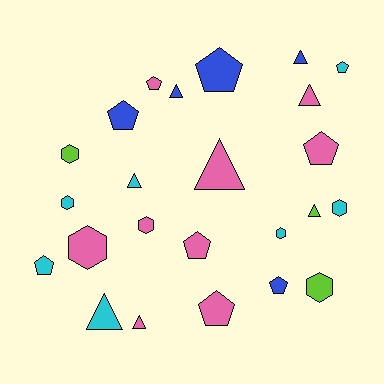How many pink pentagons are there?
There are 4 pink pentagons.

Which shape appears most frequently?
Pentagon, with 9 objects.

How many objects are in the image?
There are 24 objects.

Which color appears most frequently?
Pink, with 9 objects.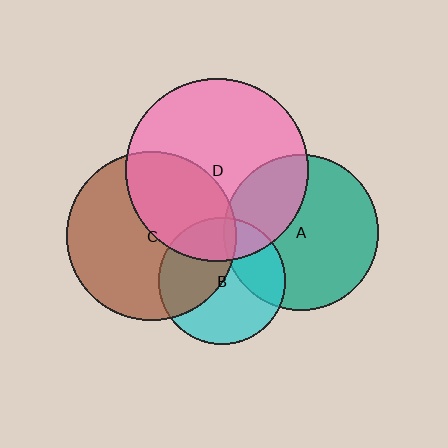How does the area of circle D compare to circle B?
Approximately 2.1 times.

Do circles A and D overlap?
Yes.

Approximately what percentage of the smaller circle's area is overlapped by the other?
Approximately 30%.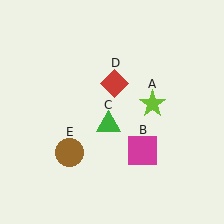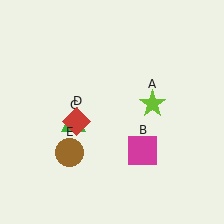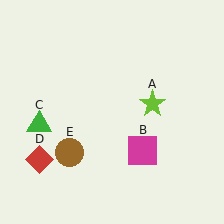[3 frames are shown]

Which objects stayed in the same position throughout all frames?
Lime star (object A) and magenta square (object B) and brown circle (object E) remained stationary.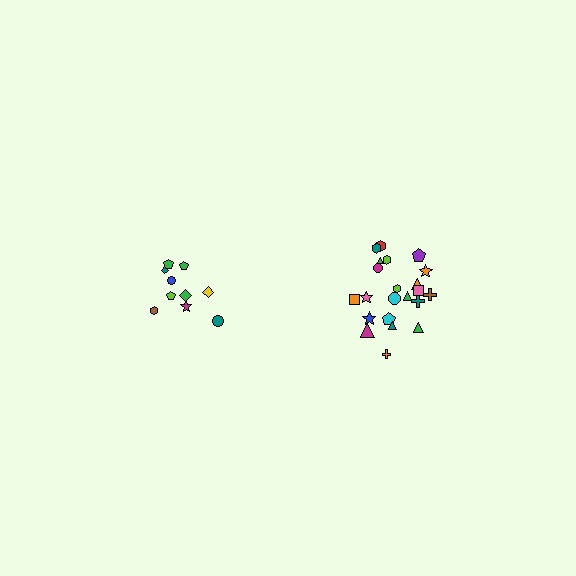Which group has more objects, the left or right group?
The right group.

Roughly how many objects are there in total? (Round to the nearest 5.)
Roughly 30 objects in total.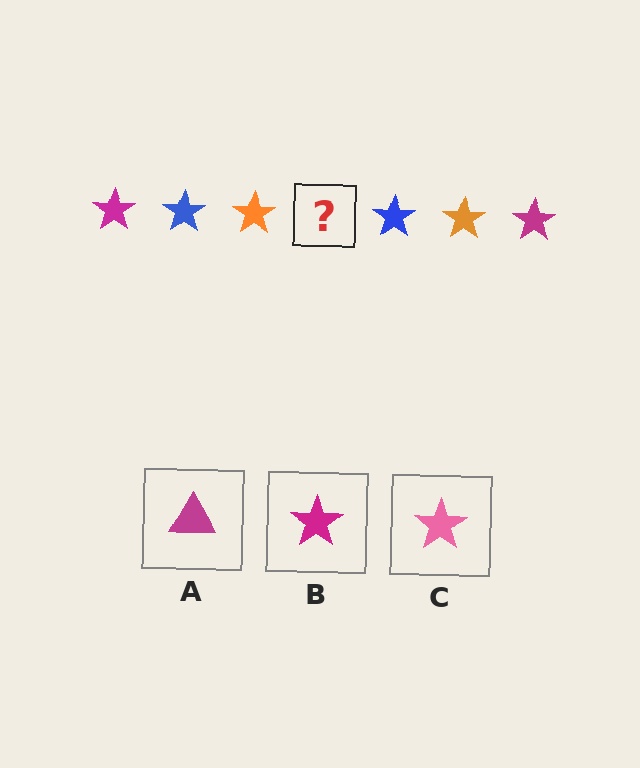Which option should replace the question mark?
Option B.